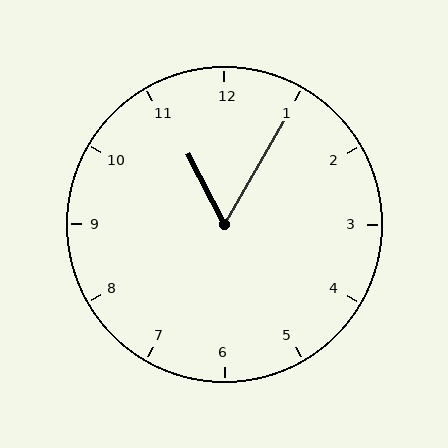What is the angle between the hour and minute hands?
Approximately 58 degrees.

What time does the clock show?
11:05.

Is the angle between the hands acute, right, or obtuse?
It is acute.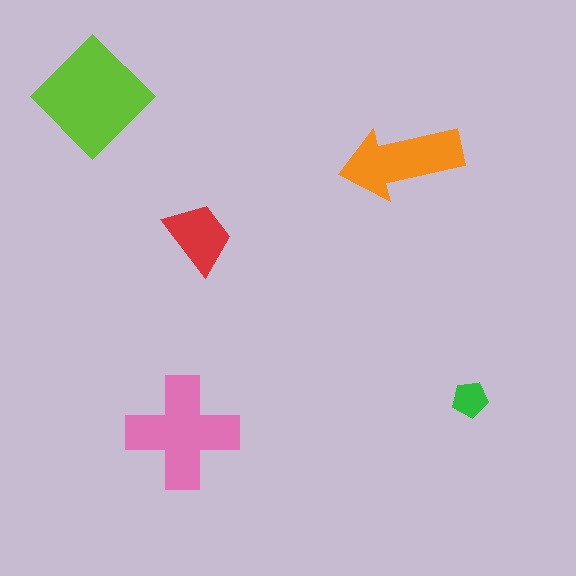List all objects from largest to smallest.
The lime diamond, the pink cross, the orange arrow, the red trapezoid, the green pentagon.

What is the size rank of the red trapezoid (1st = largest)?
4th.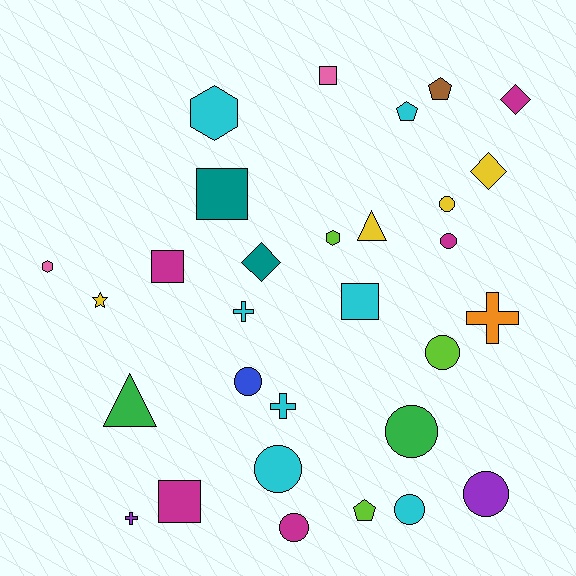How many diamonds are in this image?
There are 3 diamonds.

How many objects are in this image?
There are 30 objects.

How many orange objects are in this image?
There is 1 orange object.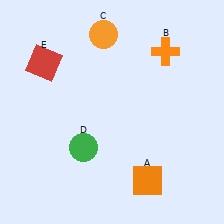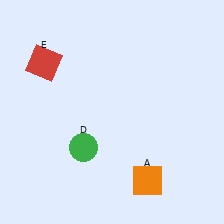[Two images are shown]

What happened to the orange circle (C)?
The orange circle (C) was removed in Image 2. It was in the top-left area of Image 1.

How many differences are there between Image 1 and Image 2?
There are 2 differences between the two images.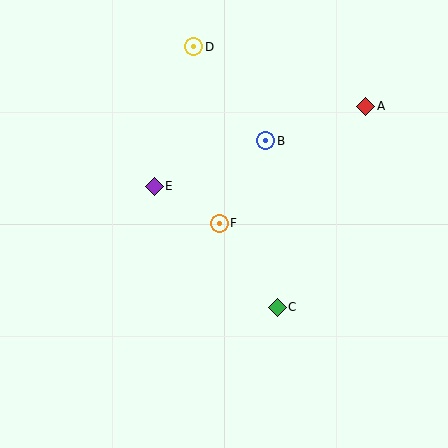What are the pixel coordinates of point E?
Point E is at (154, 186).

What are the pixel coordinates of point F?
Point F is at (219, 223).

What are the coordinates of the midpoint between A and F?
The midpoint between A and F is at (293, 165).